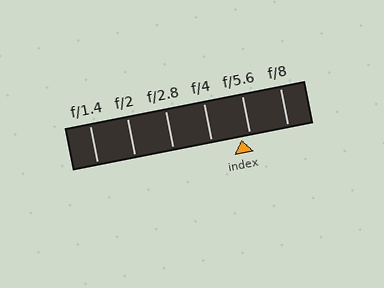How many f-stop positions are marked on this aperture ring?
There are 6 f-stop positions marked.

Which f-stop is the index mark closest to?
The index mark is closest to f/5.6.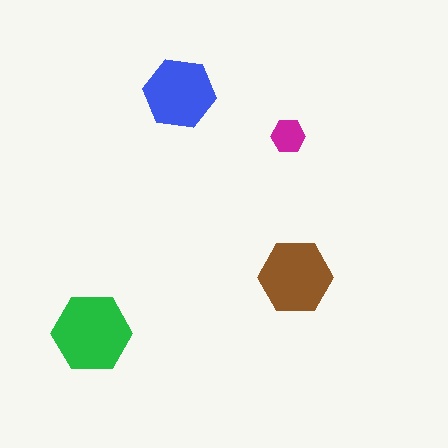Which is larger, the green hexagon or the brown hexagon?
The green one.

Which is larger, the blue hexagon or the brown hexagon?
The brown one.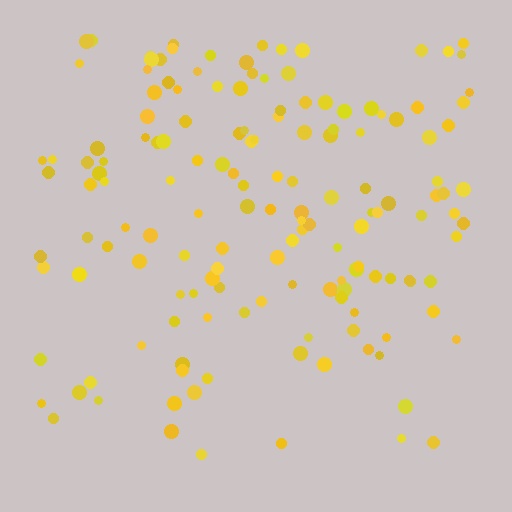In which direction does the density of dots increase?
From bottom to top, with the top side densest.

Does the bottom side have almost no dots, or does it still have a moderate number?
Still a moderate number, just noticeably fewer than the top.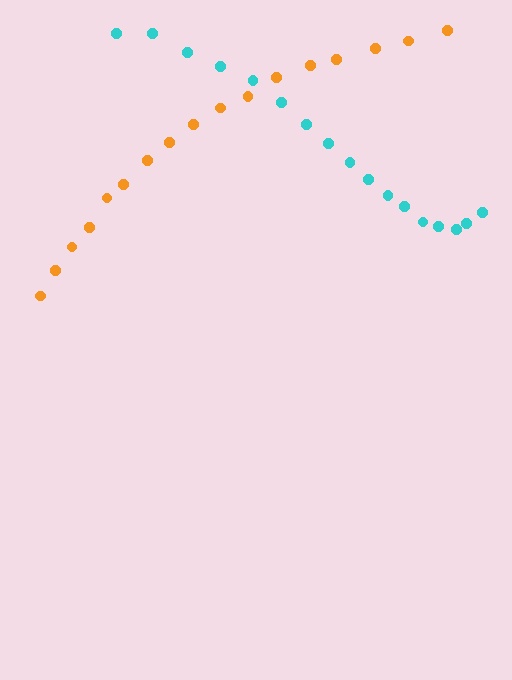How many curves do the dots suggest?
There are 2 distinct paths.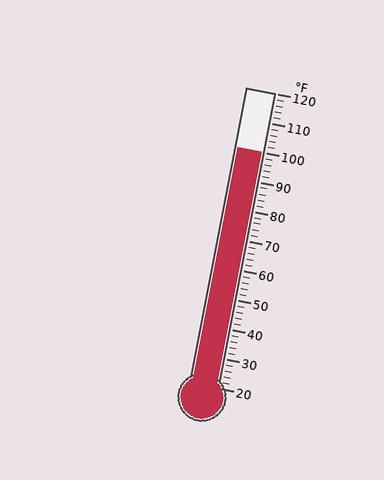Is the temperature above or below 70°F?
The temperature is above 70°F.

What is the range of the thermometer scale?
The thermometer scale ranges from 20°F to 120°F.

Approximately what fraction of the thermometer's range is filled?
The thermometer is filled to approximately 80% of its range.